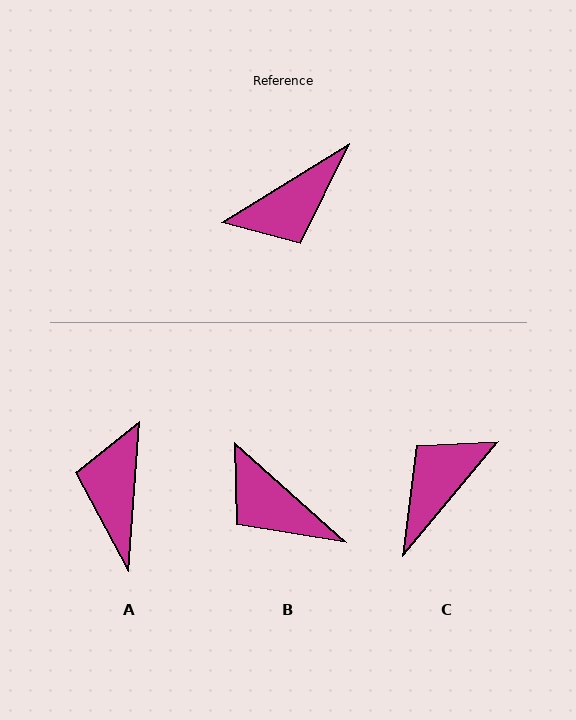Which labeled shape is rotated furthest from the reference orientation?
C, about 162 degrees away.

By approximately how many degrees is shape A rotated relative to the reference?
Approximately 126 degrees clockwise.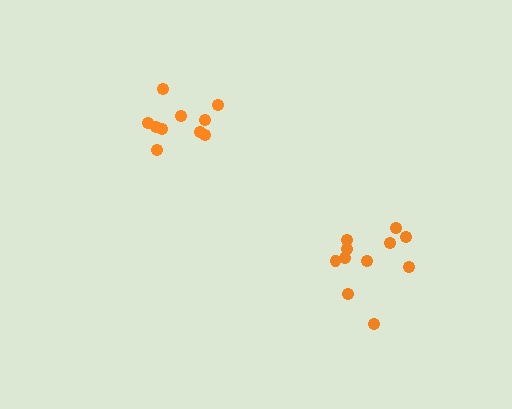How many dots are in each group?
Group 1: 10 dots, Group 2: 11 dots (21 total).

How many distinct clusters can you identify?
There are 2 distinct clusters.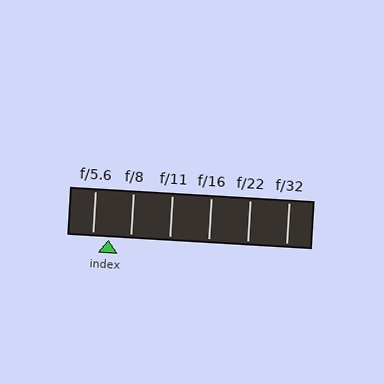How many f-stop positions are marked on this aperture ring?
There are 6 f-stop positions marked.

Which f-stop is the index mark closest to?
The index mark is closest to f/5.6.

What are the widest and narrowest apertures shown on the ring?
The widest aperture shown is f/5.6 and the narrowest is f/32.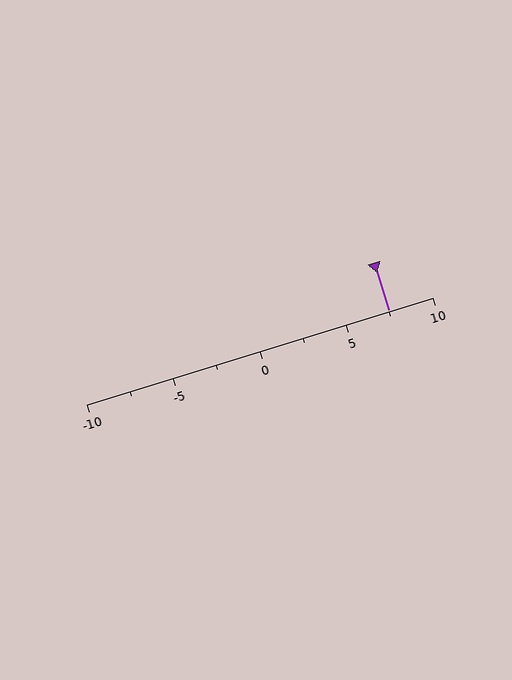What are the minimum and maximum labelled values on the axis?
The axis runs from -10 to 10.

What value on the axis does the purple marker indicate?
The marker indicates approximately 7.5.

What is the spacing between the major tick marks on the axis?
The major ticks are spaced 5 apart.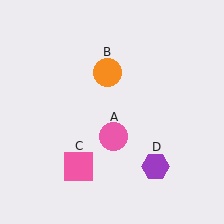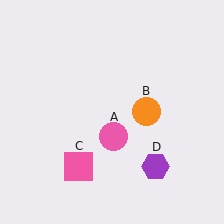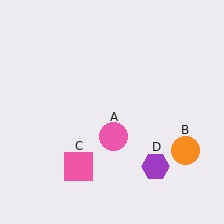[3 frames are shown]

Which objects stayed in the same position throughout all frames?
Pink circle (object A) and pink square (object C) and purple hexagon (object D) remained stationary.